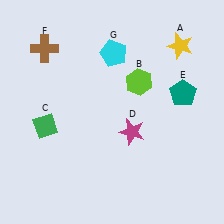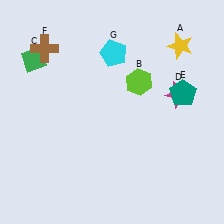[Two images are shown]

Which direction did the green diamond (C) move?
The green diamond (C) moved up.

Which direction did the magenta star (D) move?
The magenta star (D) moved right.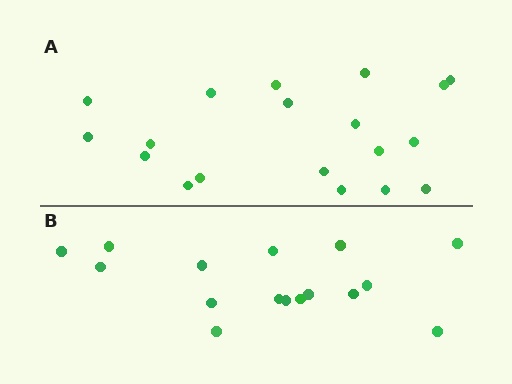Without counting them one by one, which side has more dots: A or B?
Region A (the top region) has more dots.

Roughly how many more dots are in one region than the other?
Region A has just a few more — roughly 2 or 3 more dots than region B.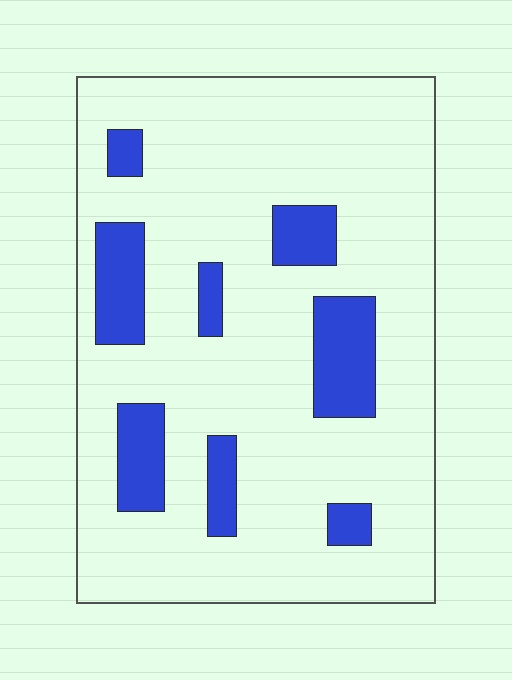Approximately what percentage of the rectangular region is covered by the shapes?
Approximately 15%.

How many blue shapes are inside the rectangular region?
8.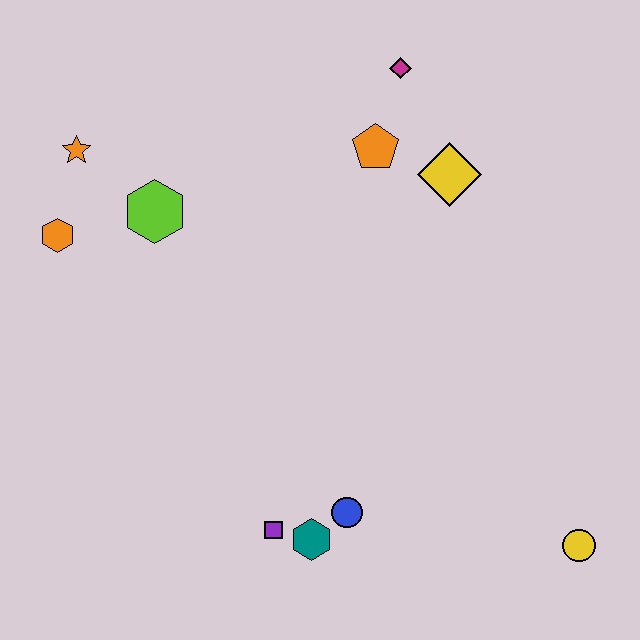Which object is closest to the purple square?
The teal hexagon is closest to the purple square.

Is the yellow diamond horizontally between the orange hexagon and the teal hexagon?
No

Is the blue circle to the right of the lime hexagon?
Yes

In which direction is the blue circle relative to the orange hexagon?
The blue circle is to the right of the orange hexagon.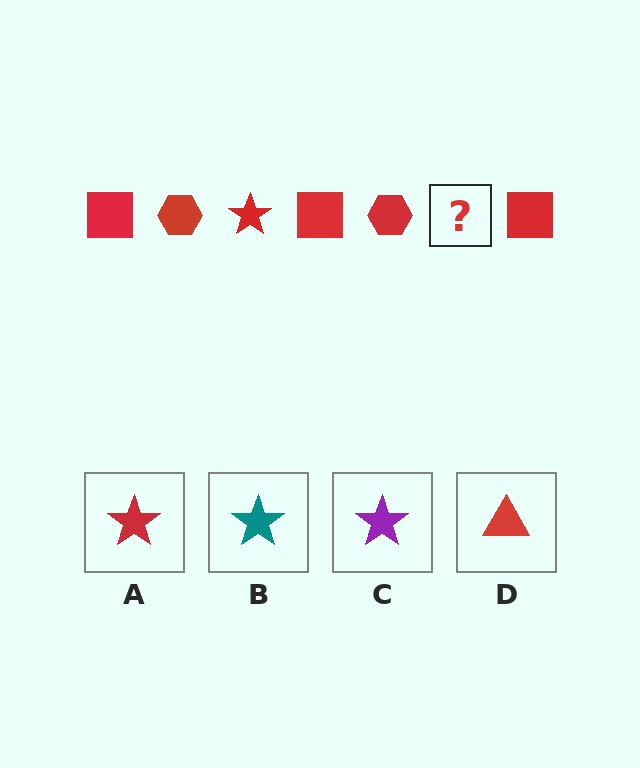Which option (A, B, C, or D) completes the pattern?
A.